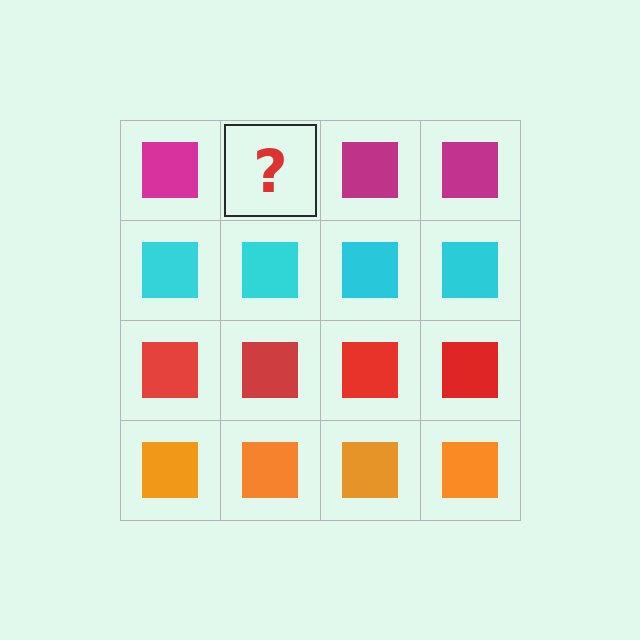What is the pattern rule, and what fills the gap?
The rule is that each row has a consistent color. The gap should be filled with a magenta square.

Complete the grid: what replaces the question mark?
The question mark should be replaced with a magenta square.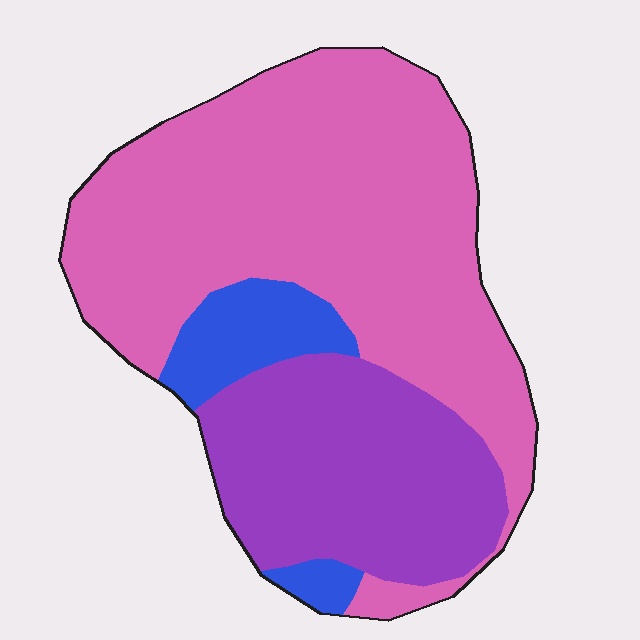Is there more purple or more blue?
Purple.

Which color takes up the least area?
Blue, at roughly 10%.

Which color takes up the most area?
Pink, at roughly 60%.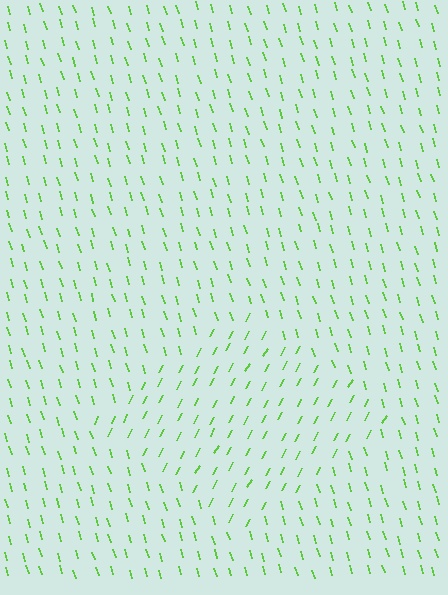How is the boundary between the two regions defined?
The boundary is defined purely by a change in line orientation (approximately 45 degrees difference). All lines are the same color and thickness.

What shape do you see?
I see a diamond.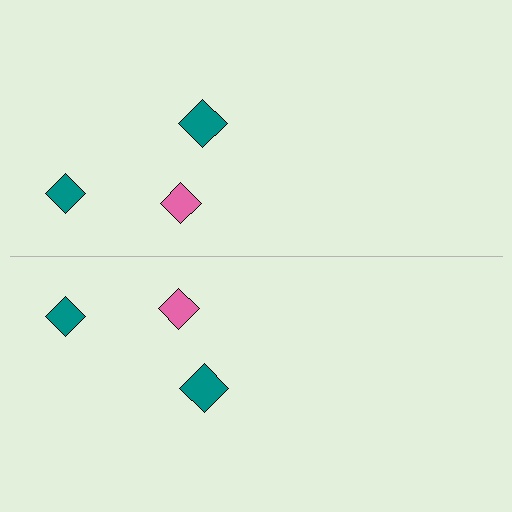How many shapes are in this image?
There are 6 shapes in this image.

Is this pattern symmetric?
Yes, this pattern has bilateral (reflection) symmetry.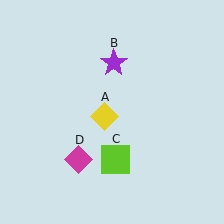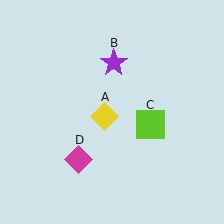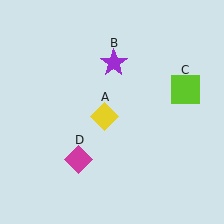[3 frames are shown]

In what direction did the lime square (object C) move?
The lime square (object C) moved up and to the right.